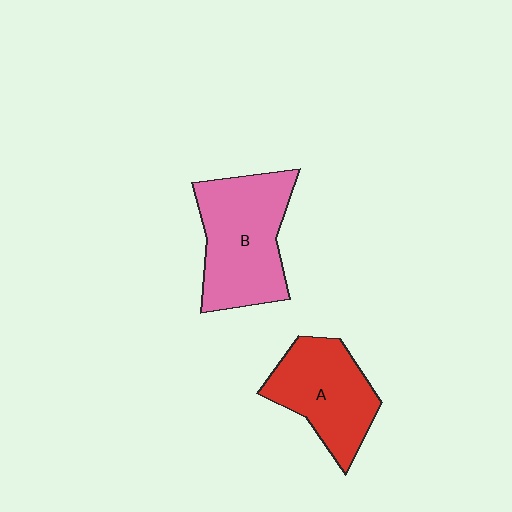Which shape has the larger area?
Shape B (pink).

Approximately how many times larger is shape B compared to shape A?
Approximately 1.2 times.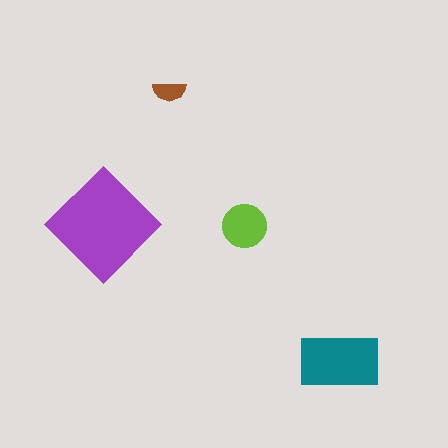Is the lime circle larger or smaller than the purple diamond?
Smaller.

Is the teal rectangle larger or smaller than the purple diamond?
Smaller.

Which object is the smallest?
The brown semicircle.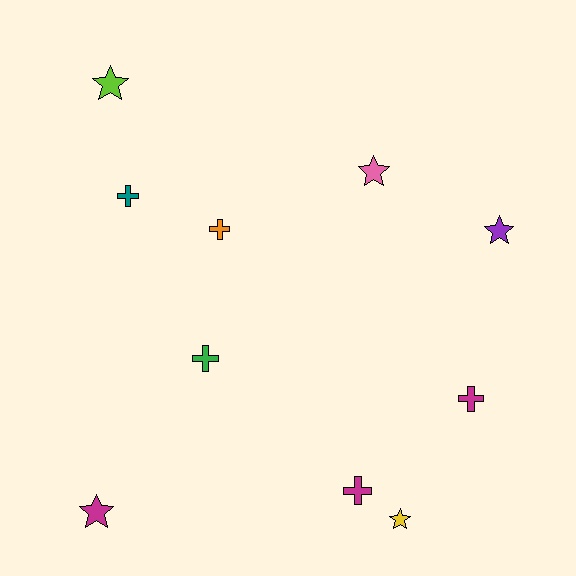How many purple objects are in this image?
There is 1 purple object.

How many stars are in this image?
There are 5 stars.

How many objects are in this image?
There are 10 objects.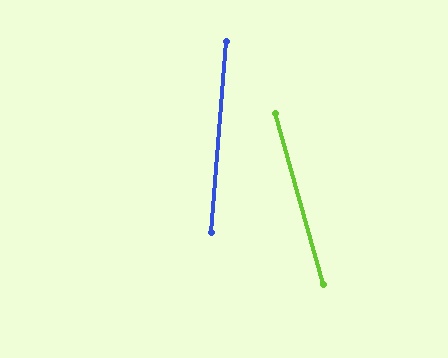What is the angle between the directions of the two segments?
Approximately 20 degrees.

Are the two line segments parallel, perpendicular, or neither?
Neither parallel nor perpendicular — they differ by about 20°.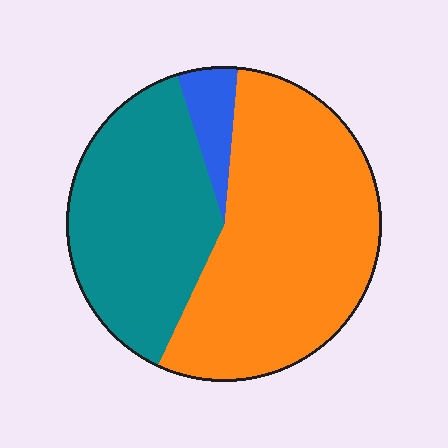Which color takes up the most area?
Orange, at roughly 55%.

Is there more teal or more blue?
Teal.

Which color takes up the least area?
Blue, at roughly 5%.